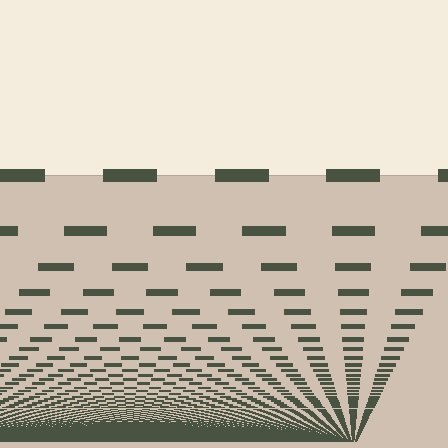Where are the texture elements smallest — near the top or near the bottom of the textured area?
Near the bottom.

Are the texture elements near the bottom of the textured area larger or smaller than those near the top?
Smaller. The gradient is inverted — elements near the bottom are smaller and denser.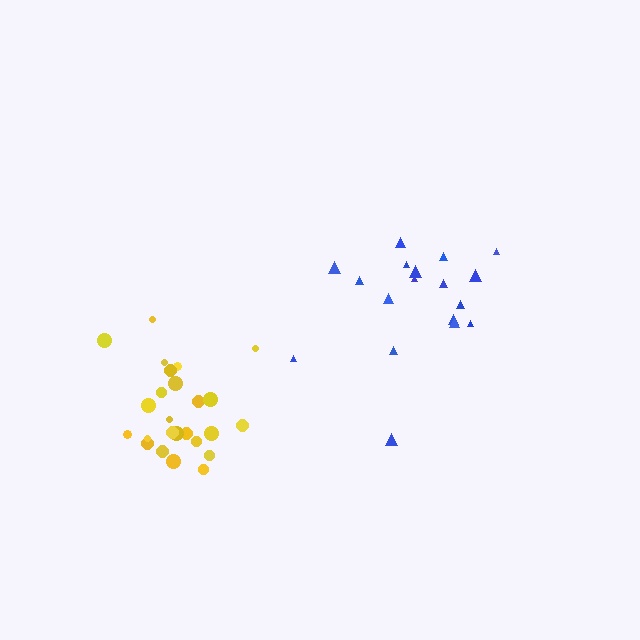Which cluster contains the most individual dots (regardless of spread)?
Yellow (25).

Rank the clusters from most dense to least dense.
yellow, blue.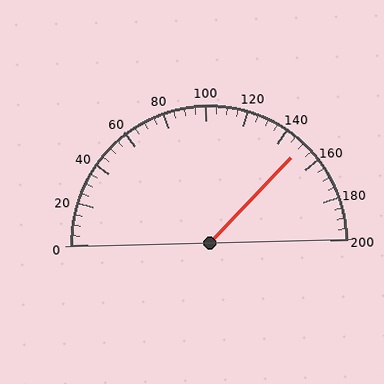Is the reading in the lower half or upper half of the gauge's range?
The reading is in the upper half of the range (0 to 200).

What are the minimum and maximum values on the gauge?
The gauge ranges from 0 to 200.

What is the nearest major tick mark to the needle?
The nearest major tick mark is 160.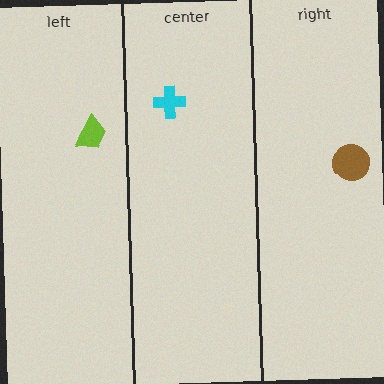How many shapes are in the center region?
1.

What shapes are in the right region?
The brown circle.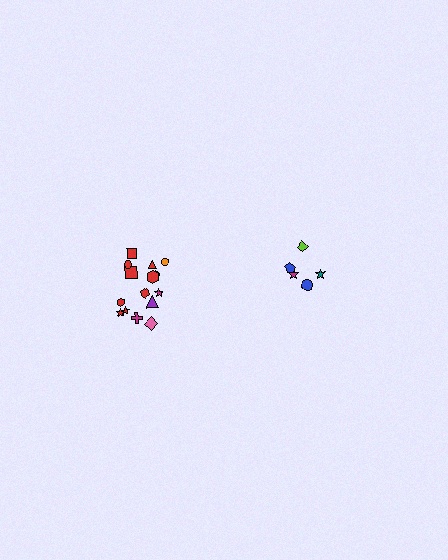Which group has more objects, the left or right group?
The left group.